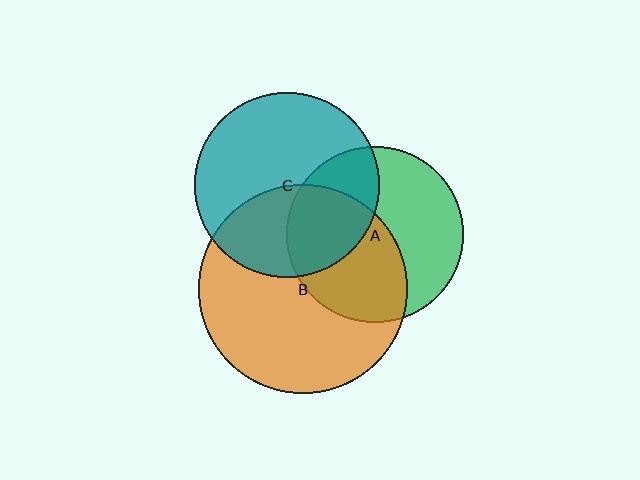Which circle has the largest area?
Circle B (orange).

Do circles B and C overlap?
Yes.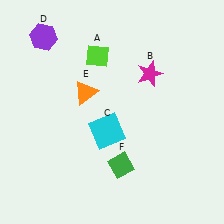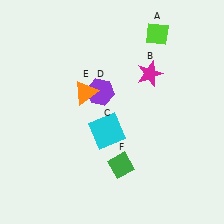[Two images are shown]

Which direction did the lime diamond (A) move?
The lime diamond (A) moved right.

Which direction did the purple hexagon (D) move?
The purple hexagon (D) moved right.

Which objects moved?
The objects that moved are: the lime diamond (A), the purple hexagon (D).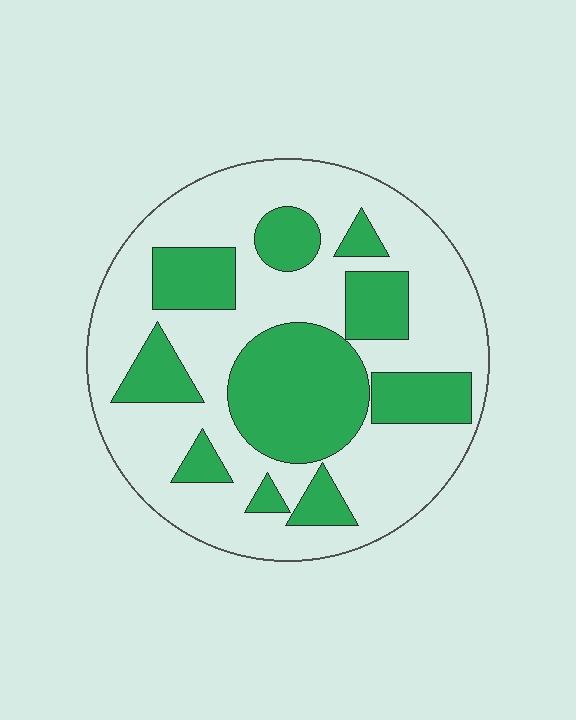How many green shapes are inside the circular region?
10.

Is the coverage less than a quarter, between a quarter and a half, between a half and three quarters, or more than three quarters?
Between a quarter and a half.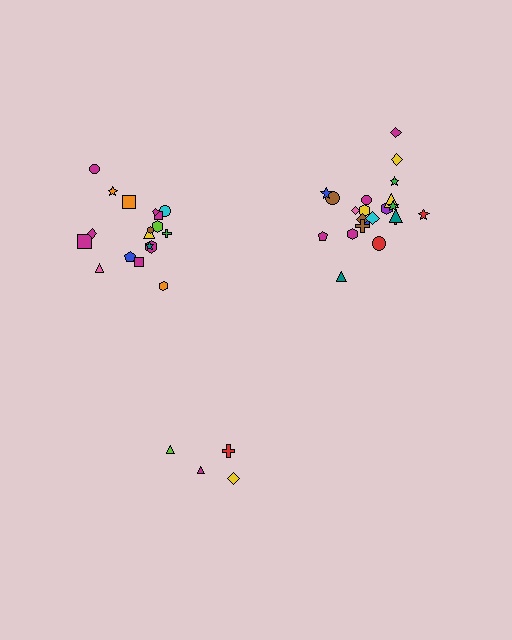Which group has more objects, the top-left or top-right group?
The top-right group.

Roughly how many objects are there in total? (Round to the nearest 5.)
Roughly 45 objects in total.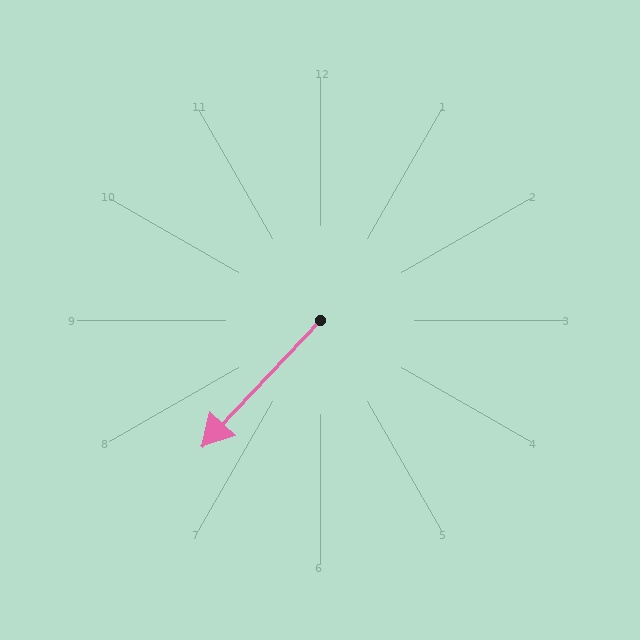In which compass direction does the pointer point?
Southwest.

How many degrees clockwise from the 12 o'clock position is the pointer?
Approximately 223 degrees.